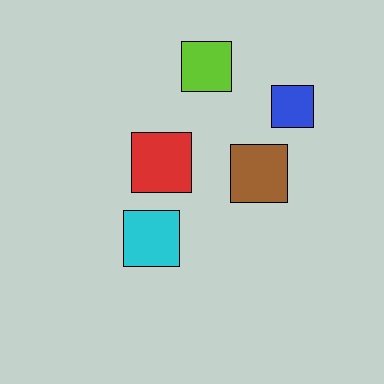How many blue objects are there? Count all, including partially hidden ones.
There is 1 blue object.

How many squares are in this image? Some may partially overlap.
There are 5 squares.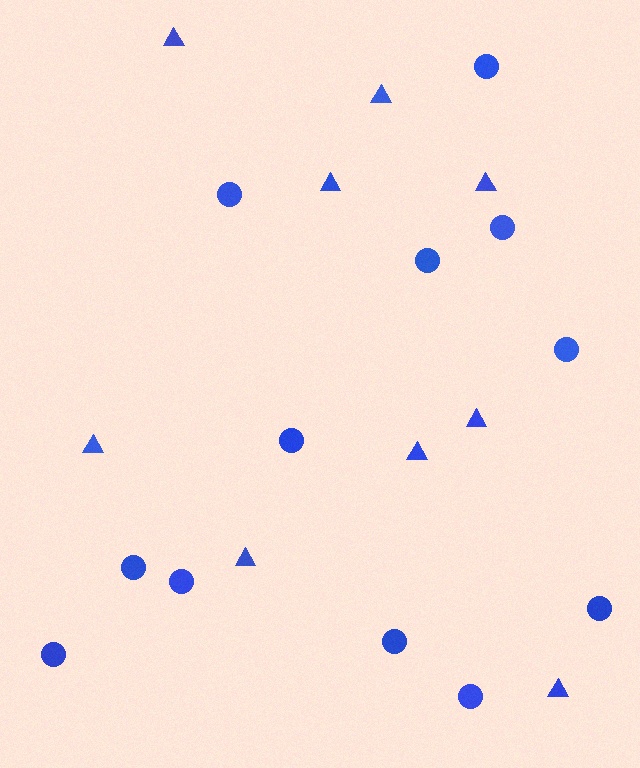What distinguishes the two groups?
There are 2 groups: one group of circles (12) and one group of triangles (9).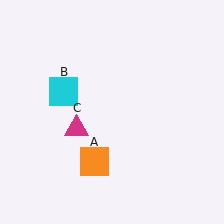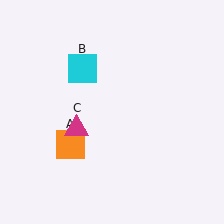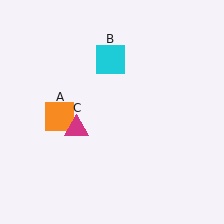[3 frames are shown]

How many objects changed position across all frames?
2 objects changed position: orange square (object A), cyan square (object B).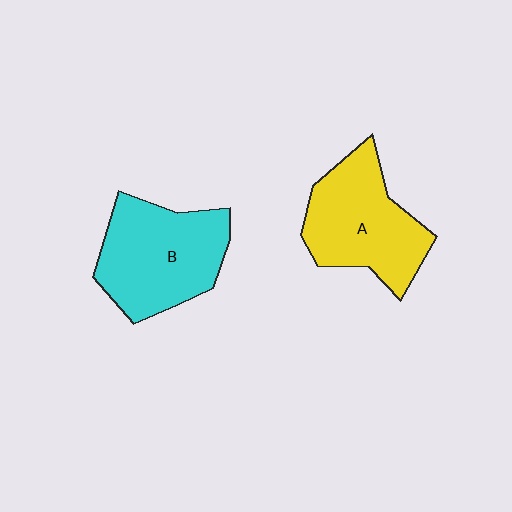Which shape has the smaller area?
Shape A (yellow).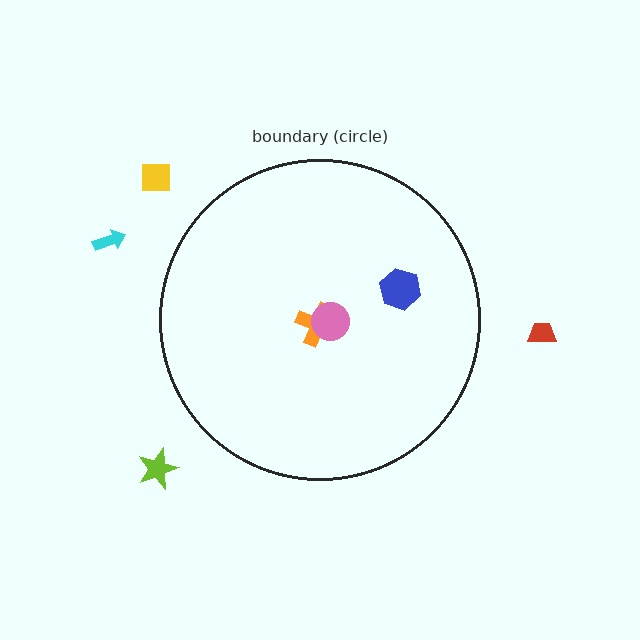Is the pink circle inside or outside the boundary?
Inside.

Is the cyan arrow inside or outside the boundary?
Outside.